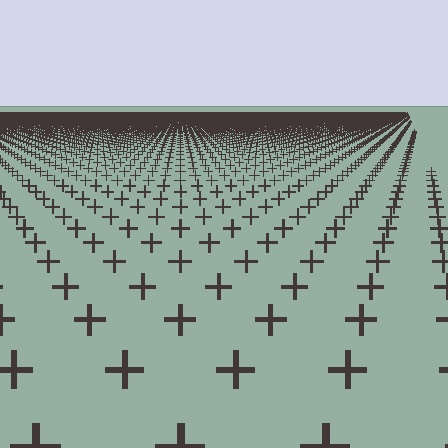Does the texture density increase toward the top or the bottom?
Density increases toward the top.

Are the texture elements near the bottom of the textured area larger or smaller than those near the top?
Larger. Near the bottom, elements are closer to the viewer and appear at a bigger on-screen size.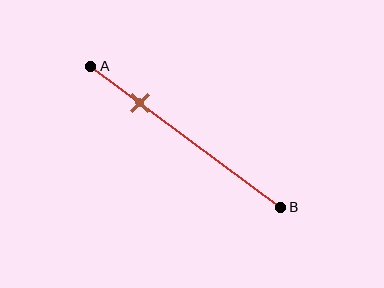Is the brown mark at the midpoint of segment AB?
No, the mark is at about 25% from A, not at the 50% midpoint.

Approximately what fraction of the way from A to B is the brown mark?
The brown mark is approximately 25% of the way from A to B.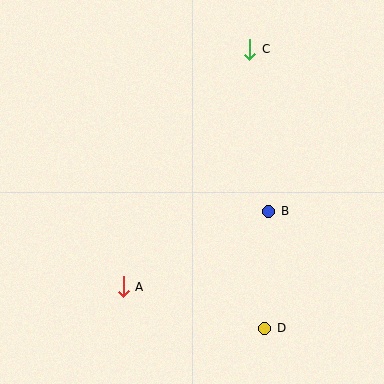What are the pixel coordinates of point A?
Point A is at (123, 287).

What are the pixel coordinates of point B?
Point B is at (269, 211).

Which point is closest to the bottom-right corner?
Point D is closest to the bottom-right corner.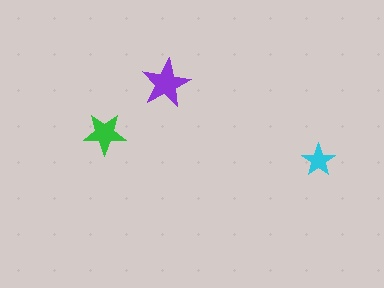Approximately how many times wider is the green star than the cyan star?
About 1.5 times wider.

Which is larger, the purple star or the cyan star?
The purple one.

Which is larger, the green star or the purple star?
The purple one.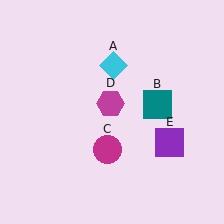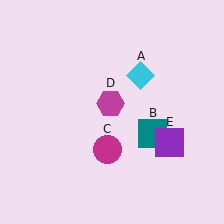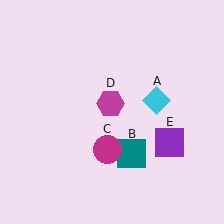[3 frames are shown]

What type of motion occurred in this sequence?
The cyan diamond (object A), teal square (object B) rotated clockwise around the center of the scene.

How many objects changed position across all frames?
2 objects changed position: cyan diamond (object A), teal square (object B).